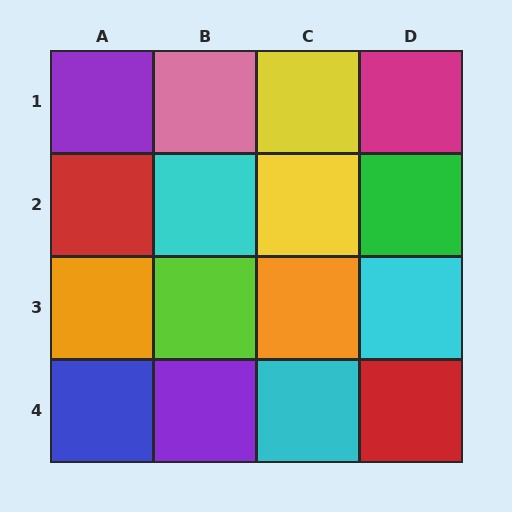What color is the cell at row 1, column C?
Yellow.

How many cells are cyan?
3 cells are cyan.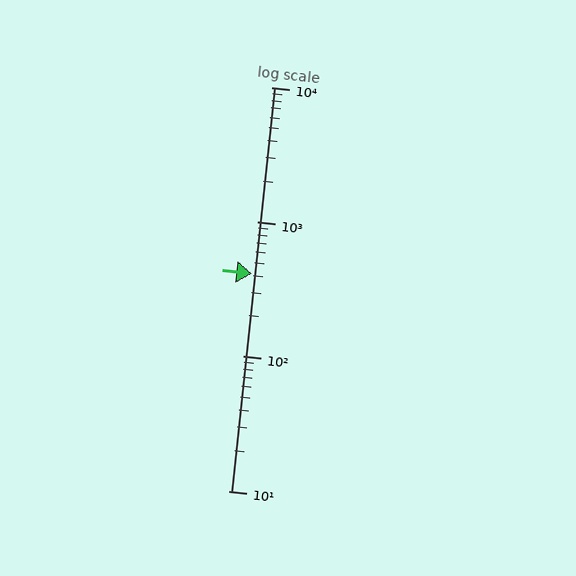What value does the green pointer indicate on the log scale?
The pointer indicates approximately 410.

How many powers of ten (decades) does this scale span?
The scale spans 3 decades, from 10 to 10000.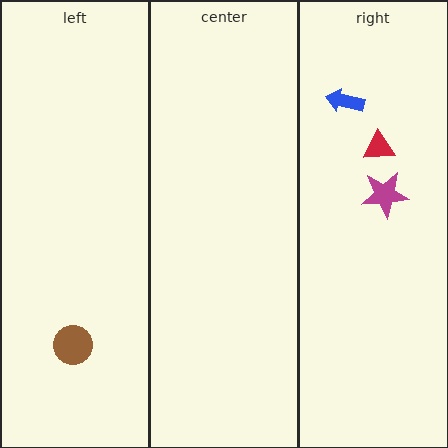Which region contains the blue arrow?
The right region.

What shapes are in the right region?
The magenta star, the red triangle, the blue arrow.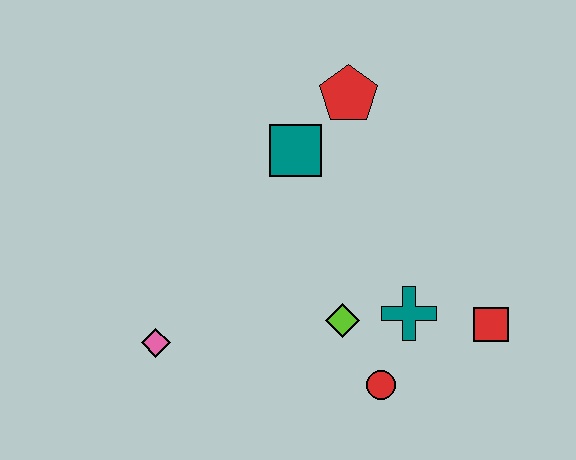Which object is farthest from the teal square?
The red square is farthest from the teal square.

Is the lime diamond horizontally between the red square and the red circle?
No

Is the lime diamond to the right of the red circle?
No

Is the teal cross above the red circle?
Yes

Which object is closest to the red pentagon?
The teal square is closest to the red pentagon.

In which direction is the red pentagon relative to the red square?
The red pentagon is above the red square.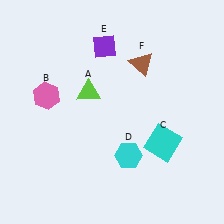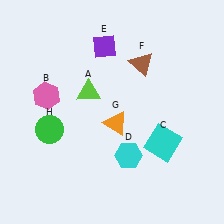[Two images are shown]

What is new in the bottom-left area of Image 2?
A green circle (H) was added in the bottom-left area of Image 2.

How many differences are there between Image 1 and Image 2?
There are 2 differences between the two images.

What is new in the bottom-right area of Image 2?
An orange triangle (G) was added in the bottom-right area of Image 2.